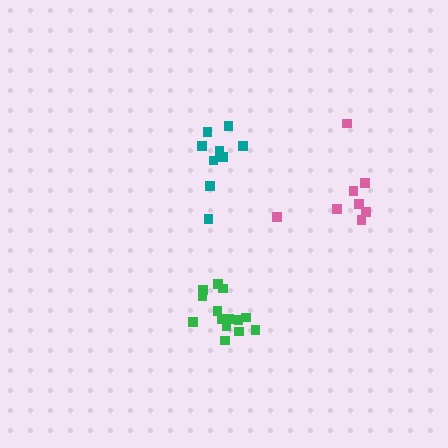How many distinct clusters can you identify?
There are 3 distinct clusters.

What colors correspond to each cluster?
The clusters are colored: green, teal, pink.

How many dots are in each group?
Group 1: 14 dots, Group 2: 9 dots, Group 3: 8 dots (31 total).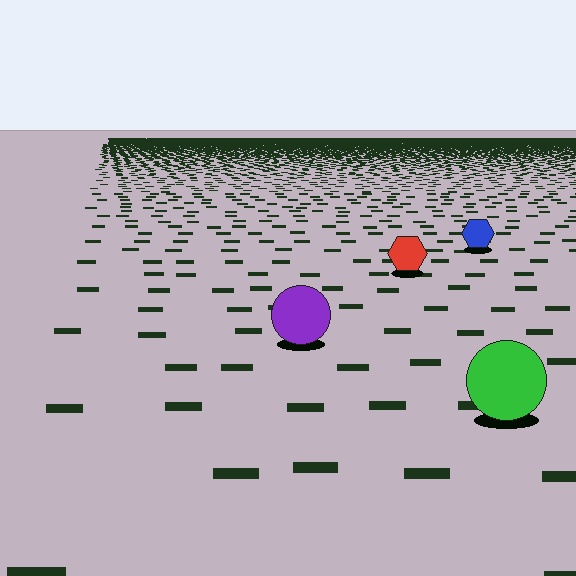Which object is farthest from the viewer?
The blue hexagon is farthest from the viewer. It appears smaller and the ground texture around it is denser.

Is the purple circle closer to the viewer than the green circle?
No. The green circle is closer — you can tell from the texture gradient: the ground texture is coarser near it.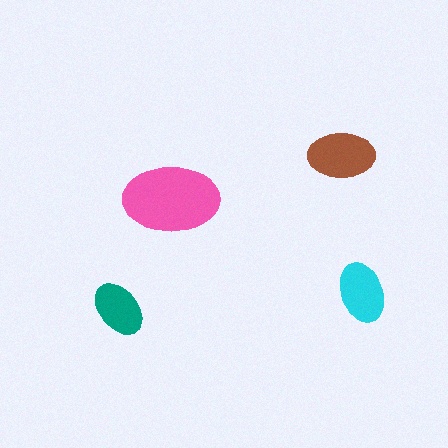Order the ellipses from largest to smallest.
the pink one, the brown one, the cyan one, the teal one.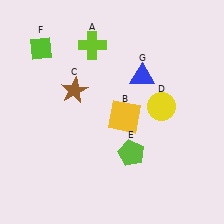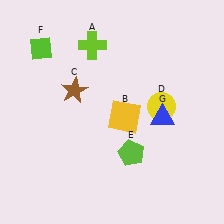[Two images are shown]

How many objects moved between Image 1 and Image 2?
1 object moved between the two images.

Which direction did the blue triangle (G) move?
The blue triangle (G) moved down.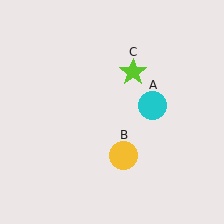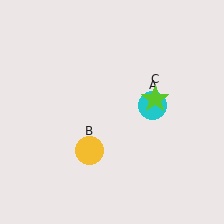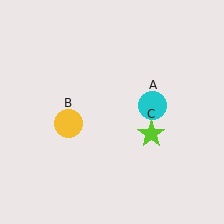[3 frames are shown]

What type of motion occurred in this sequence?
The yellow circle (object B), lime star (object C) rotated clockwise around the center of the scene.